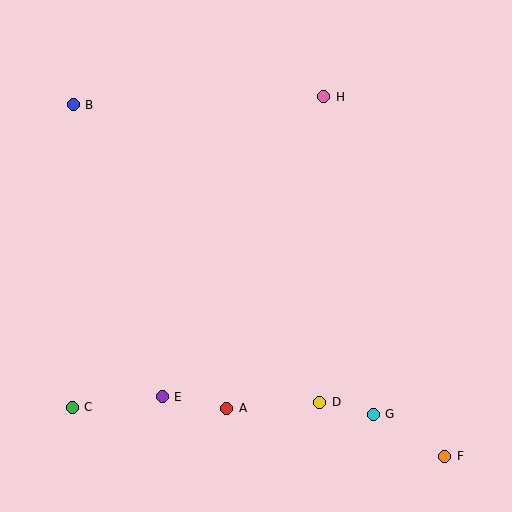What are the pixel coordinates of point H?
Point H is at (324, 97).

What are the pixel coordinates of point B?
Point B is at (73, 105).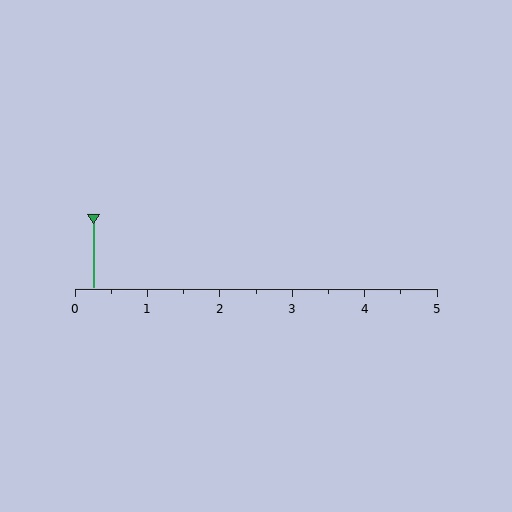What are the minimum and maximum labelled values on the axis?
The axis runs from 0 to 5.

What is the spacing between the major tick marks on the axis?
The major ticks are spaced 1 apart.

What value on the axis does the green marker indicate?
The marker indicates approximately 0.2.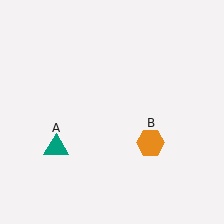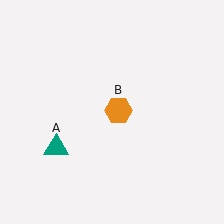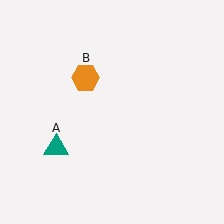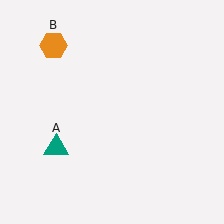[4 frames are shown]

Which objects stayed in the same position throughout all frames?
Teal triangle (object A) remained stationary.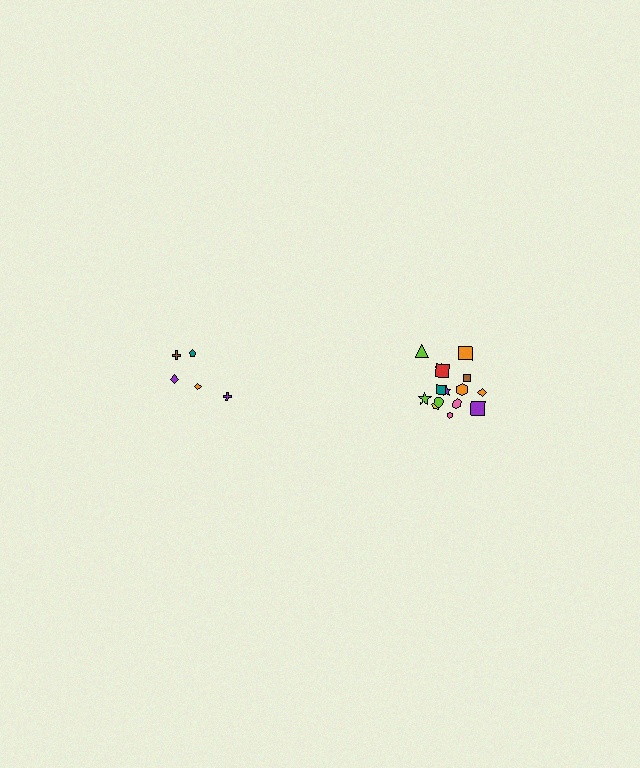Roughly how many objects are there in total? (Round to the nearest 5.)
Roughly 20 objects in total.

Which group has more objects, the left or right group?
The right group.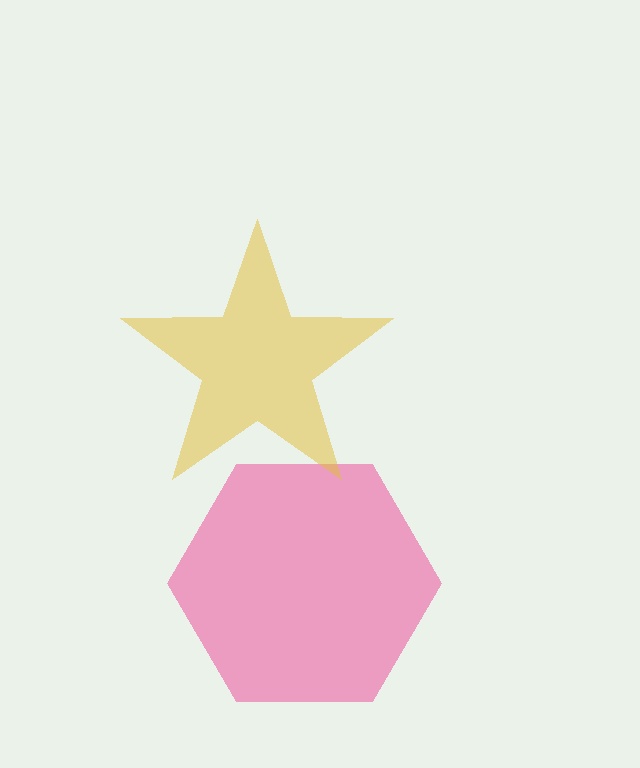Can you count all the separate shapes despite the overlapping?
Yes, there are 2 separate shapes.